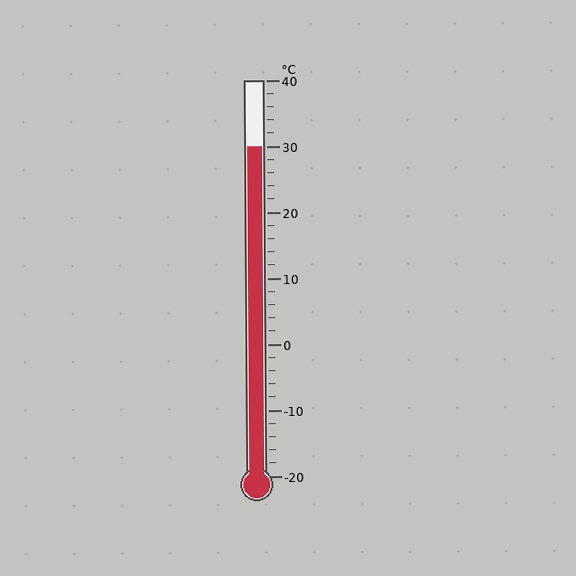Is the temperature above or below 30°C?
The temperature is at 30°C.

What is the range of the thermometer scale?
The thermometer scale ranges from -20°C to 40°C.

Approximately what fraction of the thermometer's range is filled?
The thermometer is filled to approximately 85% of its range.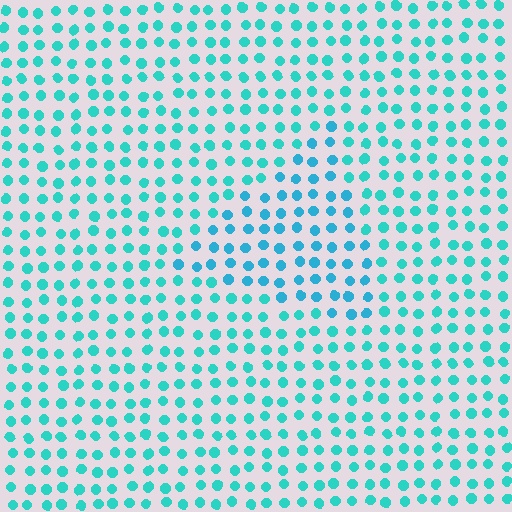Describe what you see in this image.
The image is filled with small cyan elements in a uniform arrangement. A triangle-shaped region is visible where the elements are tinted to a slightly different hue, forming a subtle color boundary.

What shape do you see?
I see a triangle.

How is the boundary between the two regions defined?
The boundary is defined purely by a slight shift in hue (about 19 degrees). Spacing, size, and orientation are identical on both sides.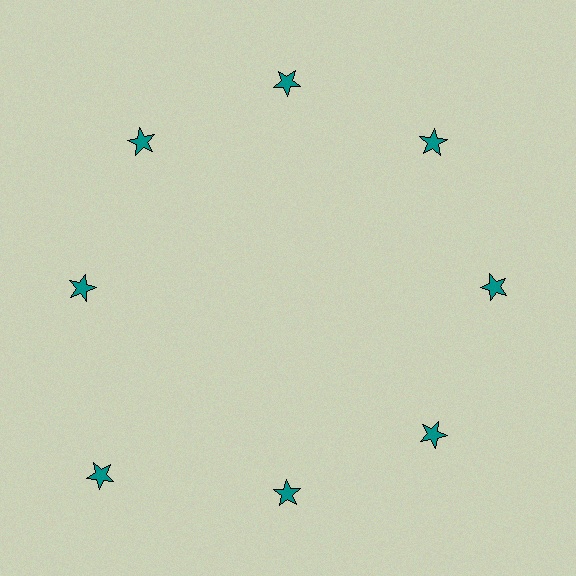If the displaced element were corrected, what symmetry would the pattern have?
It would have 8-fold rotational symmetry — the pattern would map onto itself every 45 degrees.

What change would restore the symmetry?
The symmetry would be restored by moving it inward, back onto the ring so that all 8 stars sit at equal angles and equal distance from the center.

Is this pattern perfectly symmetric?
No. The 8 teal stars are arranged in a ring, but one element near the 8 o'clock position is pushed outward from the center, breaking the 8-fold rotational symmetry.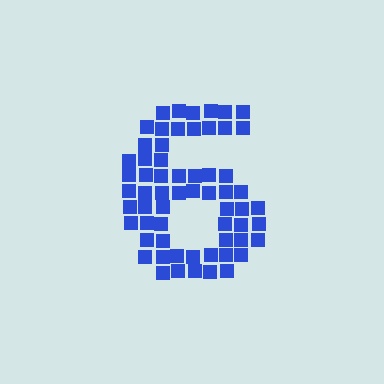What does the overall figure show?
The overall figure shows the digit 6.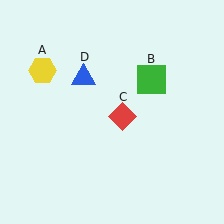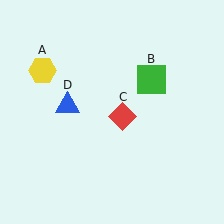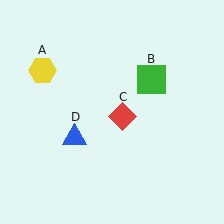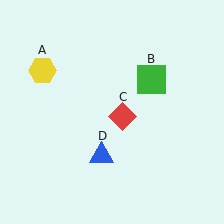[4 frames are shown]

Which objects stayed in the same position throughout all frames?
Yellow hexagon (object A) and green square (object B) and red diamond (object C) remained stationary.